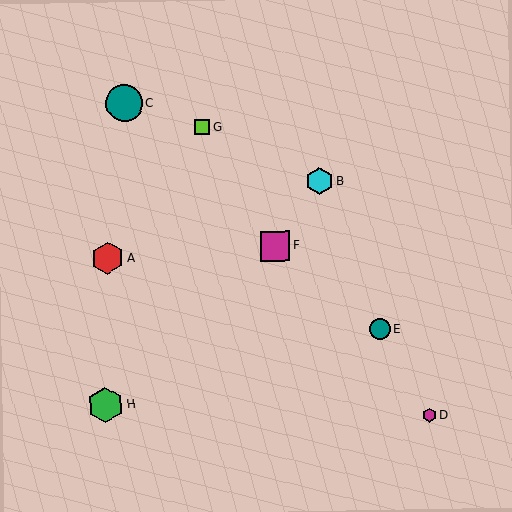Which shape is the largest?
The teal circle (labeled C) is the largest.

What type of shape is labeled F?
Shape F is a magenta square.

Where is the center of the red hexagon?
The center of the red hexagon is at (108, 258).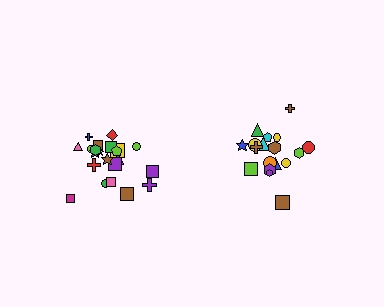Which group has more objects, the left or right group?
The left group.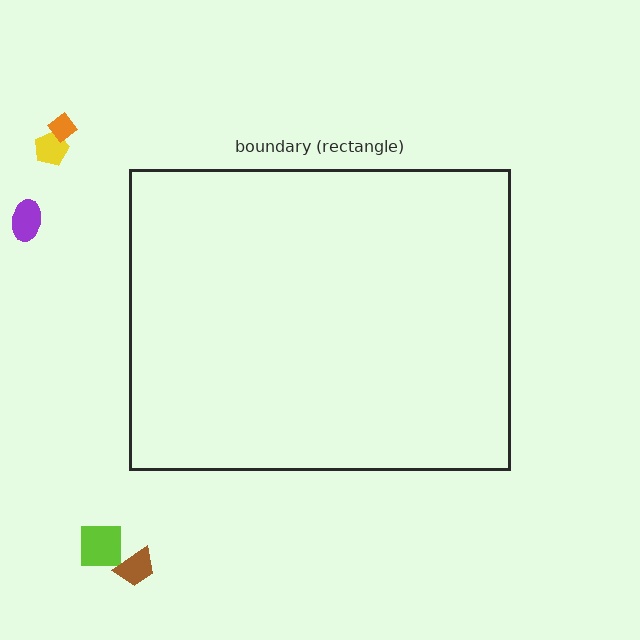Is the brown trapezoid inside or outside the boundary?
Outside.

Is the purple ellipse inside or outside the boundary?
Outside.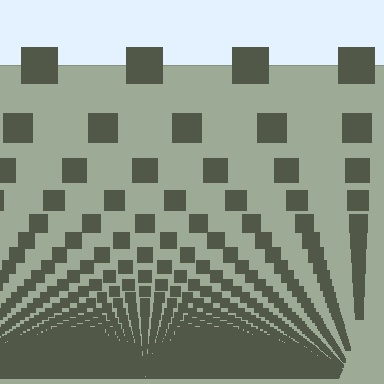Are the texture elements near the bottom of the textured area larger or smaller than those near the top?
Smaller. The gradient is inverted — elements near the bottom are smaller and denser.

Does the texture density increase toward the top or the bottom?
Density increases toward the bottom.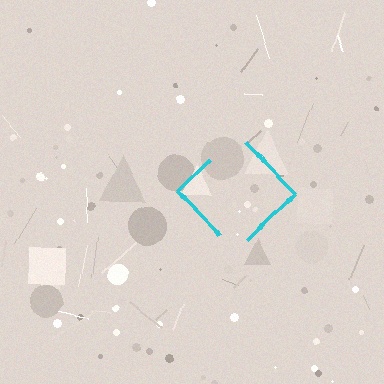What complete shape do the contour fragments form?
The contour fragments form a diamond.